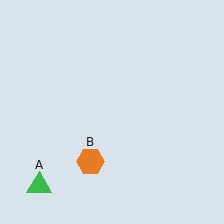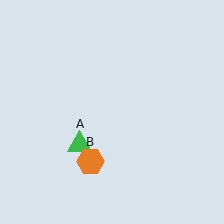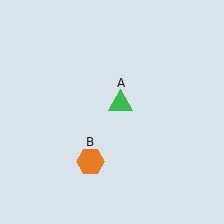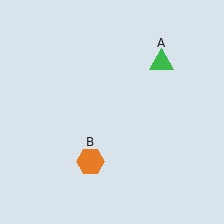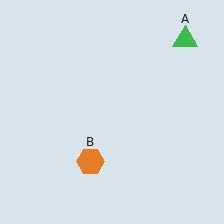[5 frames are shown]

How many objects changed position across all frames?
1 object changed position: green triangle (object A).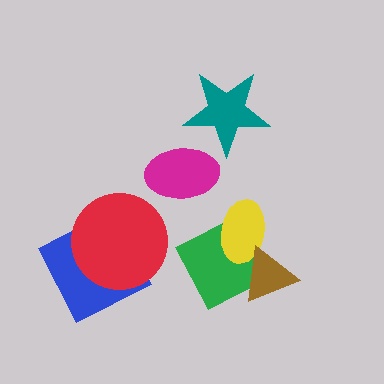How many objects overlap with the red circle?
1 object overlaps with the red circle.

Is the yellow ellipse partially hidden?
Yes, it is partially covered by another shape.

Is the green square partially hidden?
Yes, it is partially covered by another shape.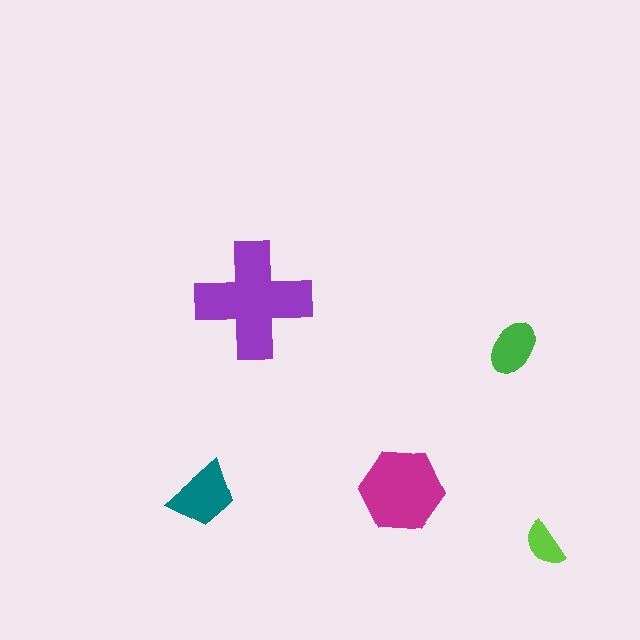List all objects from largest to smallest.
The purple cross, the magenta hexagon, the teal trapezoid, the green ellipse, the lime semicircle.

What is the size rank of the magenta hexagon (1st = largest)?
2nd.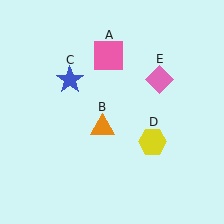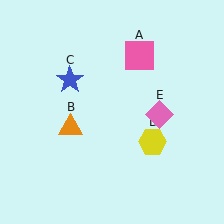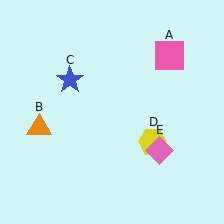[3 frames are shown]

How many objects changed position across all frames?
3 objects changed position: pink square (object A), orange triangle (object B), pink diamond (object E).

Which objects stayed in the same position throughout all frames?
Blue star (object C) and yellow hexagon (object D) remained stationary.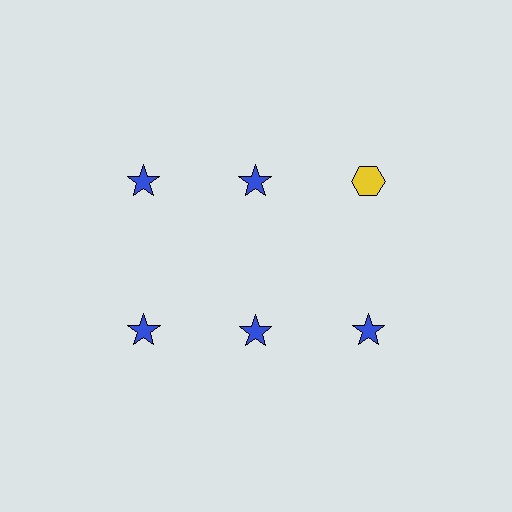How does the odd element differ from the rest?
It differs in both color (yellow instead of blue) and shape (hexagon instead of star).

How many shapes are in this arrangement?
There are 6 shapes arranged in a grid pattern.